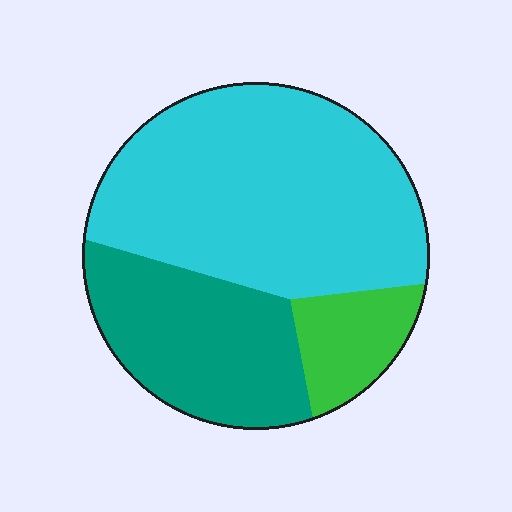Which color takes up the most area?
Cyan, at roughly 60%.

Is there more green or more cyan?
Cyan.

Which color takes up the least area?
Green, at roughly 10%.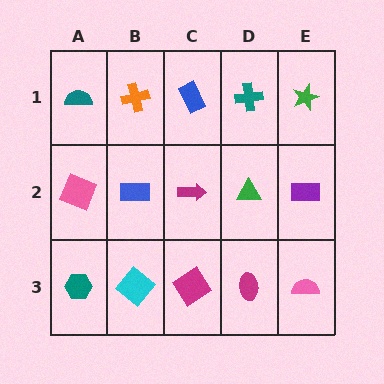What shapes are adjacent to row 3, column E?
A purple rectangle (row 2, column E), a magenta ellipse (row 3, column D).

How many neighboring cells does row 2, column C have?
4.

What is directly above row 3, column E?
A purple rectangle.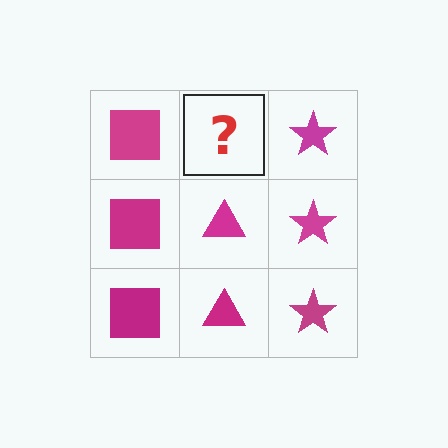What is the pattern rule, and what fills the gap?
The rule is that each column has a consistent shape. The gap should be filled with a magenta triangle.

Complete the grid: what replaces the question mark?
The question mark should be replaced with a magenta triangle.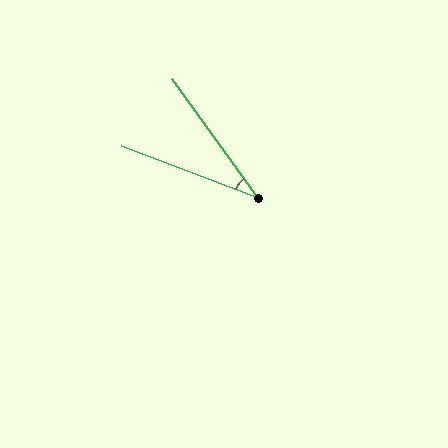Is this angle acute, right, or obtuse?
It is acute.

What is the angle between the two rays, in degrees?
Approximately 33 degrees.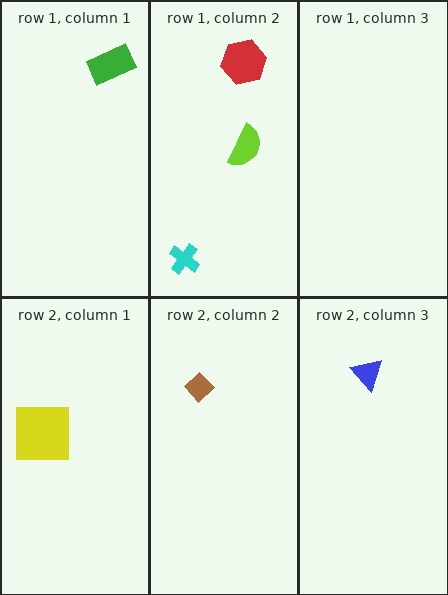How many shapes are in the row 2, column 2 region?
1.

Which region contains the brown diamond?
The row 2, column 2 region.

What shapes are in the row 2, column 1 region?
The yellow square.